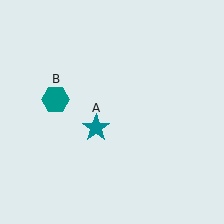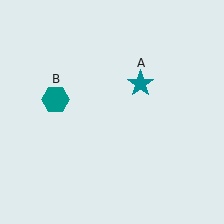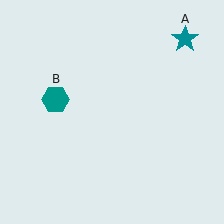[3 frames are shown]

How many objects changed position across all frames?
1 object changed position: teal star (object A).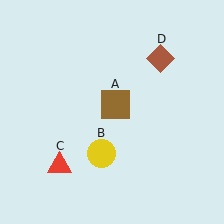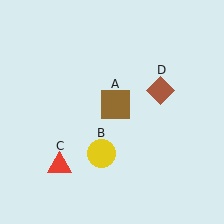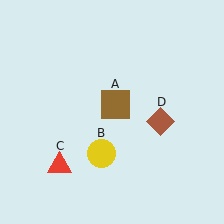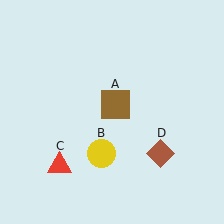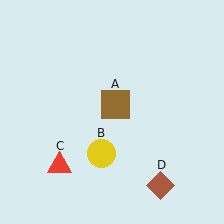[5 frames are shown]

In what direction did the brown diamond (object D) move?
The brown diamond (object D) moved down.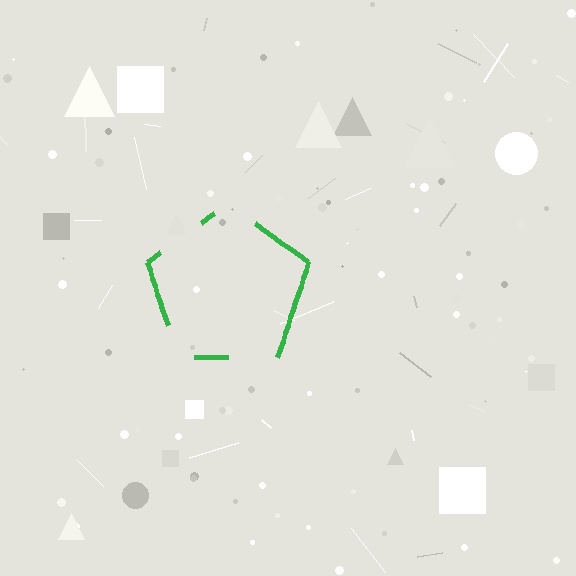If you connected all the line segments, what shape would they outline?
They would outline a pentagon.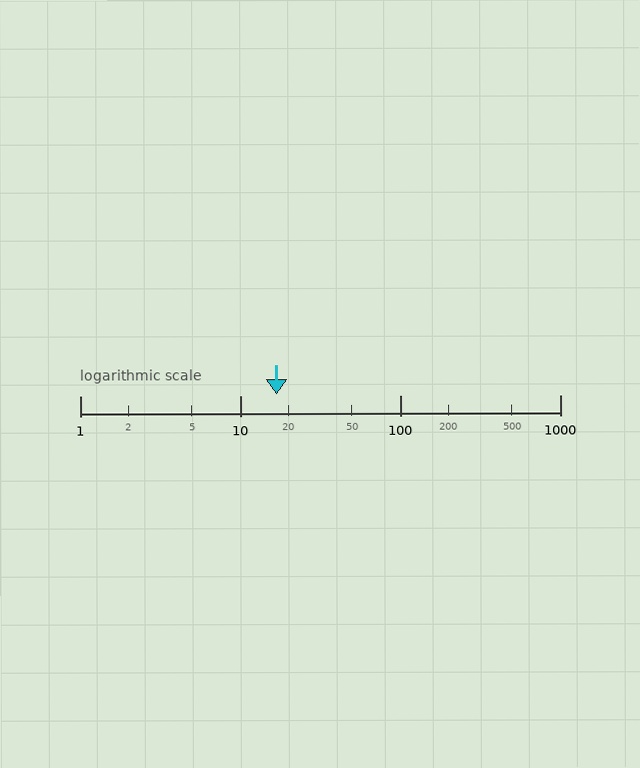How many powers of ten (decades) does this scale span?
The scale spans 3 decades, from 1 to 1000.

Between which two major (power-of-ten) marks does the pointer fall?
The pointer is between 10 and 100.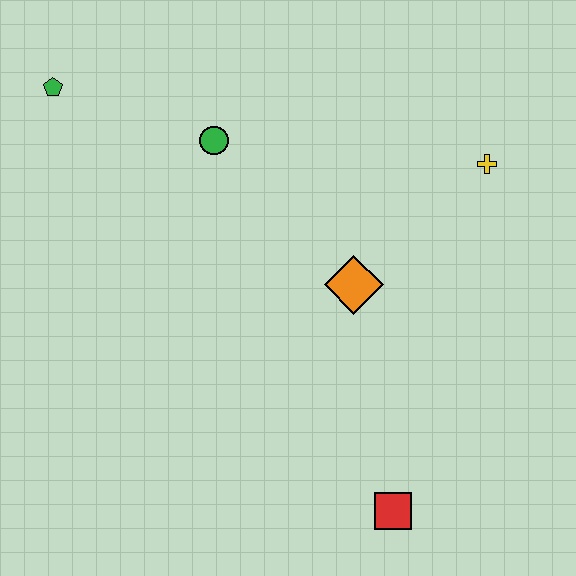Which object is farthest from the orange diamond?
The green pentagon is farthest from the orange diamond.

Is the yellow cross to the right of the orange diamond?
Yes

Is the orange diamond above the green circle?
No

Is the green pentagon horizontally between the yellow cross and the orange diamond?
No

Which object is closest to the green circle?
The green pentagon is closest to the green circle.